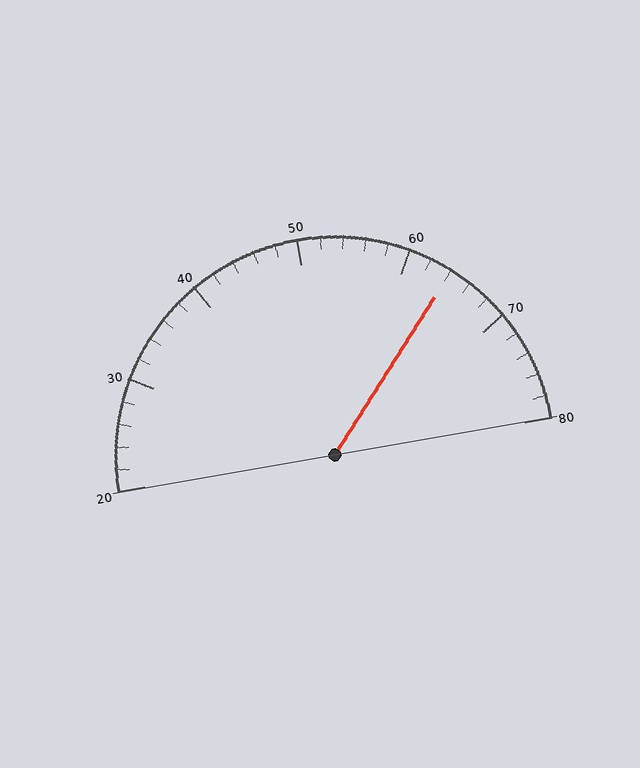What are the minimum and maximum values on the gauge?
The gauge ranges from 20 to 80.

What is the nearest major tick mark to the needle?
The nearest major tick mark is 60.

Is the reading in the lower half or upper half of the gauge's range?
The reading is in the upper half of the range (20 to 80).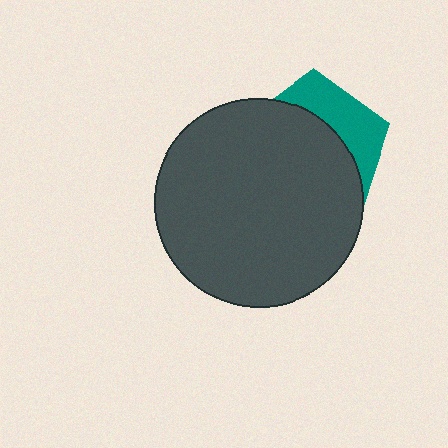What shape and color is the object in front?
The object in front is a dark gray circle.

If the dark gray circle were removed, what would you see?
You would see the complete teal pentagon.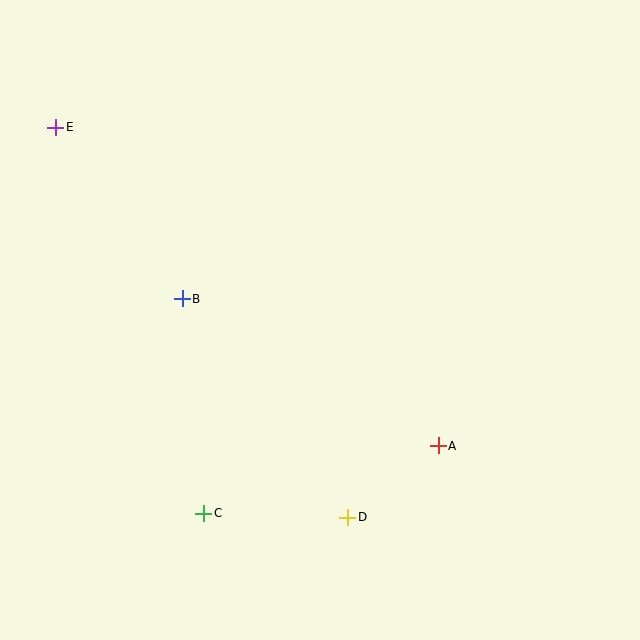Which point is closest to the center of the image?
Point B at (182, 299) is closest to the center.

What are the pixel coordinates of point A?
Point A is at (438, 446).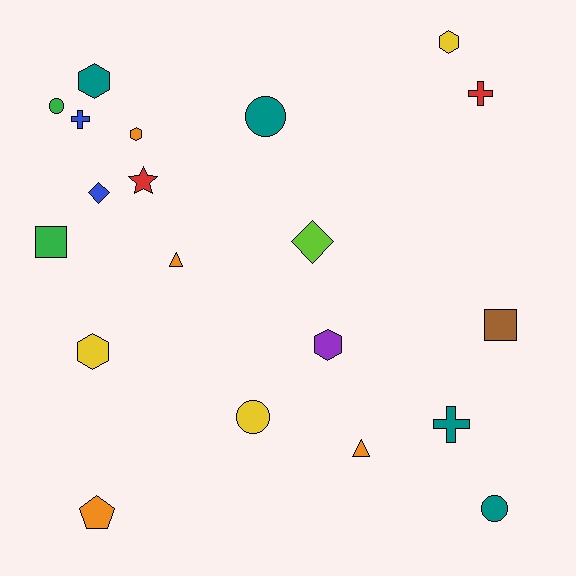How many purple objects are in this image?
There is 1 purple object.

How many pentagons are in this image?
There is 1 pentagon.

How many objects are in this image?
There are 20 objects.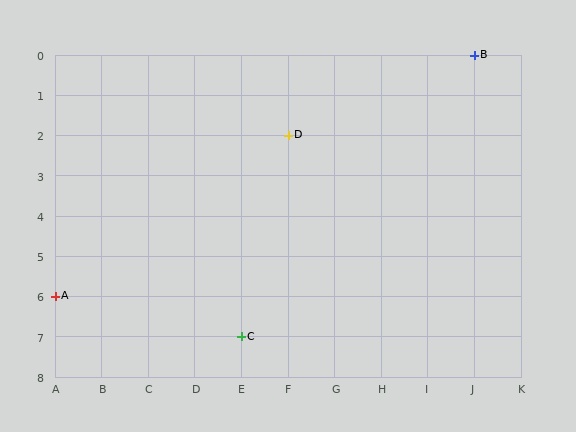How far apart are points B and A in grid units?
Points B and A are 9 columns and 6 rows apart (about 10.8 grid units diagonally).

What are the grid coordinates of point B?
Point B is at grid coordinates (J, 0).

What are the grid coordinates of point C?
Point C is at grid coordinates (E, 7).